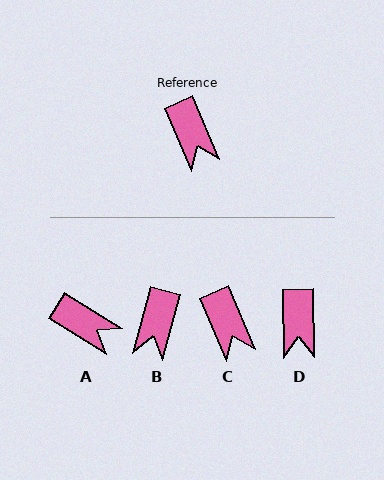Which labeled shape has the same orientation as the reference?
C.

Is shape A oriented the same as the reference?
No, it is off by about 35 degrees.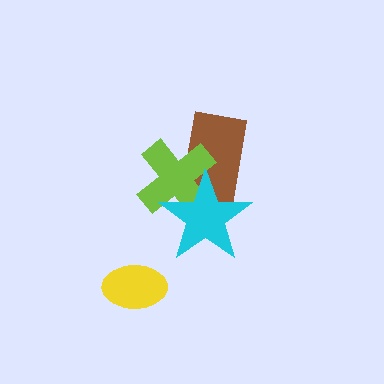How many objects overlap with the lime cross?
2 objects overlap with the lime cross.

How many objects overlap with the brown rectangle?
2 objects overlap with the brown rectangle.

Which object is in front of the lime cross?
The cyan star is in front of the lime cross.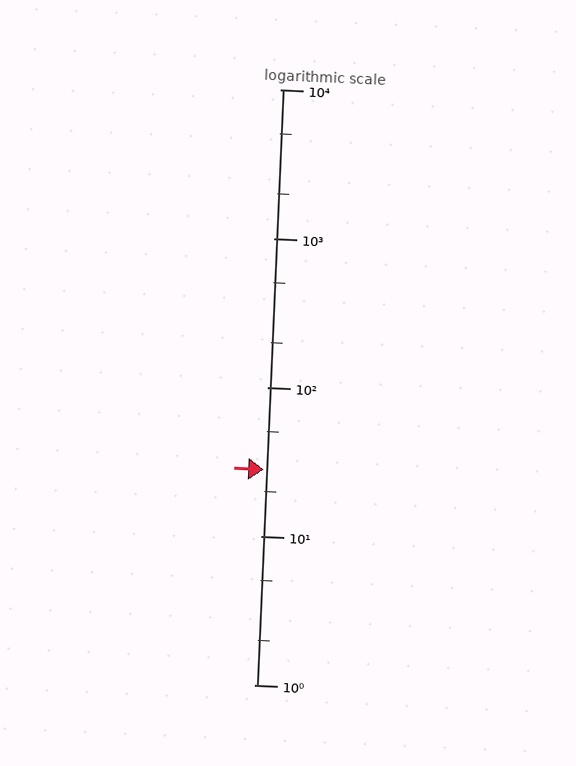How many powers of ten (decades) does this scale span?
The scale spans 4 decades, from 1 to 10000.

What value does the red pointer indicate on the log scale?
The pointer indicates approximately 28.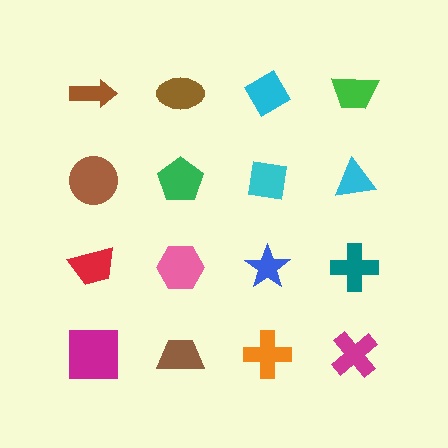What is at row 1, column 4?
A green trapezoid.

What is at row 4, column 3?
An orange cross.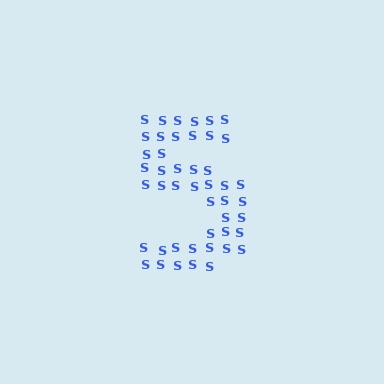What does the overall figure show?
The overall figure shows the digit 5.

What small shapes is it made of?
It is made of small letter S's.